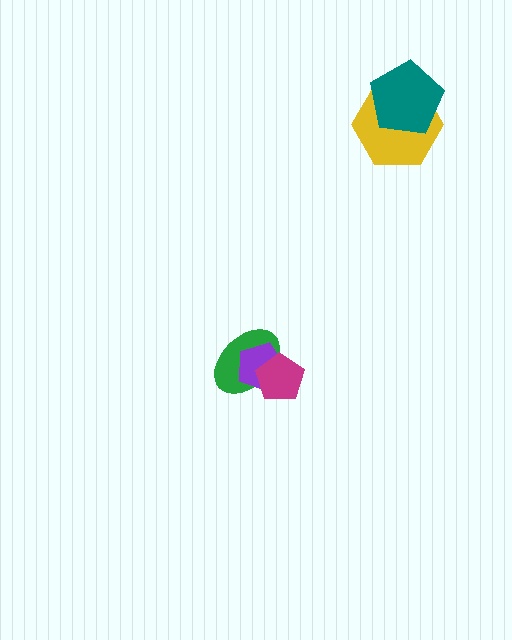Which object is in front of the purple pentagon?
The magenta pentagon is in front of the purple pentagon.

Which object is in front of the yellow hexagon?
The teal pentagon is in front of the yellow hexagon.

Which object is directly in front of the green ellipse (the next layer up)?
The purple pentagon is directly in front of the green ellipse.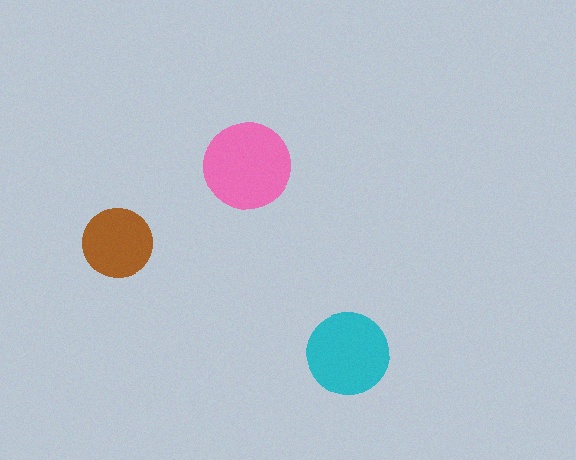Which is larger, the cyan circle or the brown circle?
The cyan one.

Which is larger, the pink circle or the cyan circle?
The pink one.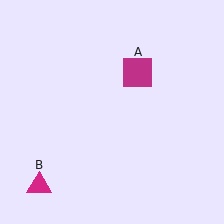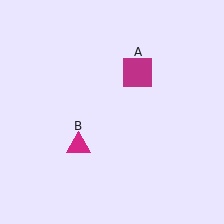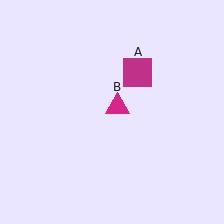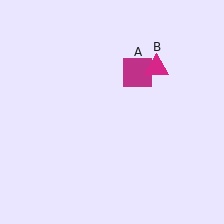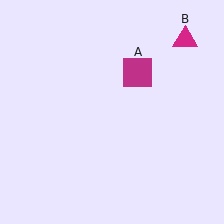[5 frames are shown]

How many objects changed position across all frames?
1 object changed position: magenta triangle (object B).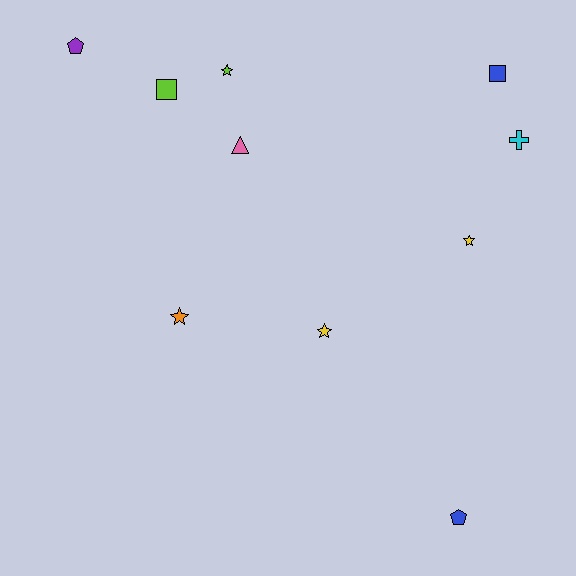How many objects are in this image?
There are 10 objects.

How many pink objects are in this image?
There is 1 pink object.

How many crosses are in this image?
There is 1 cross.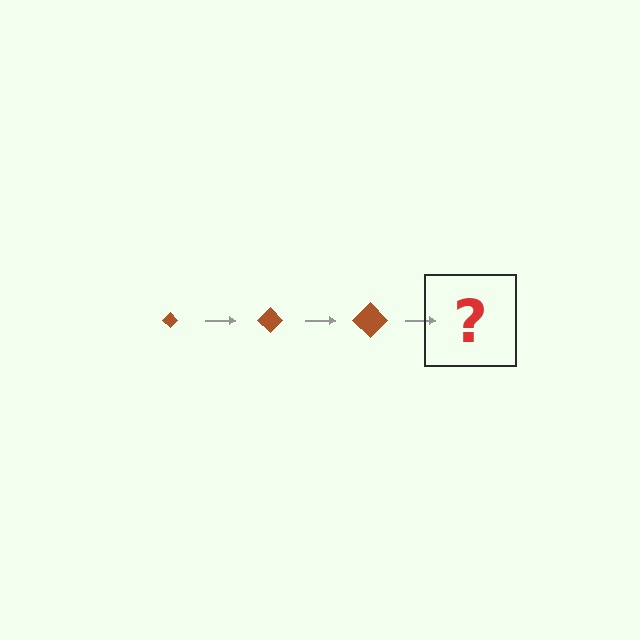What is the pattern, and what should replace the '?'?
The pattern is that the diamond gets progressively larger each step. The '?' should be a brown diamond, larger than the previous one.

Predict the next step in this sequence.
The next step is a brown diamond, larger than the previous one.